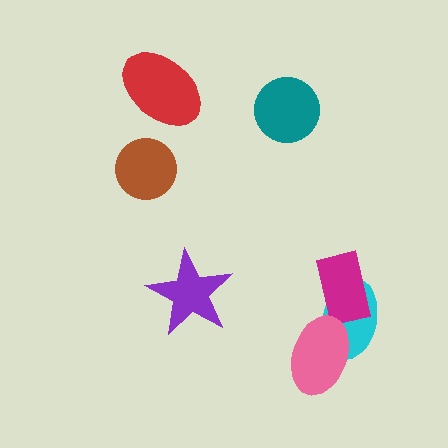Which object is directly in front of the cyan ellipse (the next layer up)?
The magenta rectangle is directly in front of the cyan ellipse.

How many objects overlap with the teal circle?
0 objects overlap with the teal circle.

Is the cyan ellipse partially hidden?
Yes, it is partially covered by another shape.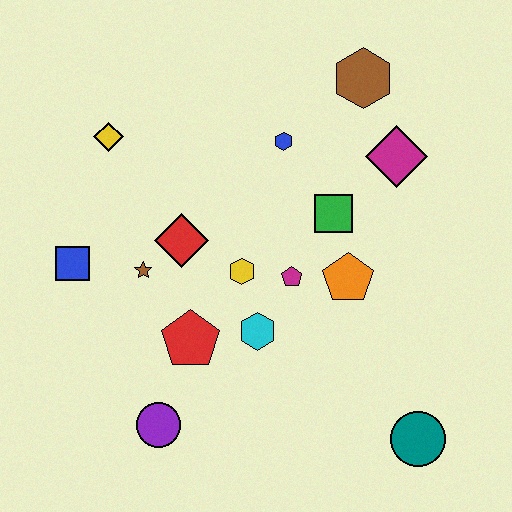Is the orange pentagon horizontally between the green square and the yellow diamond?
No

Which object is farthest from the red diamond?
The teal circle is farthest from the red diamond.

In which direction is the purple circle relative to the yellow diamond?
The purple circle is below the yellow diamond.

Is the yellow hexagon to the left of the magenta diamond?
Yes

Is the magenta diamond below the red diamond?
No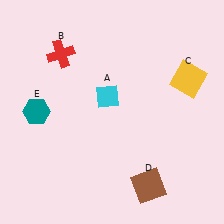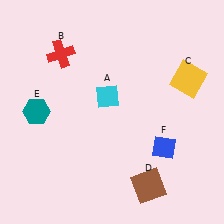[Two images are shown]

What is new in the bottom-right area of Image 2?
A blue diamond (F) was added in the bottom-right area of Image 2.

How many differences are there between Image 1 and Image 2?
There is 1 difference between the two images.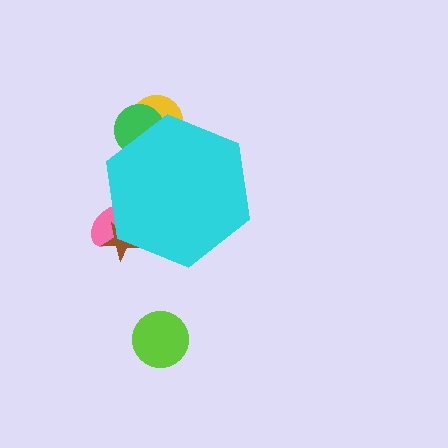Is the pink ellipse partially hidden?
Yes, the pink ellipse is partially hidden behind the cyan hexagon.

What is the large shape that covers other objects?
A cyan hexagon.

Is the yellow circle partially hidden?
Yes, the yellow circle is partially hidden behind the cyan hexagon.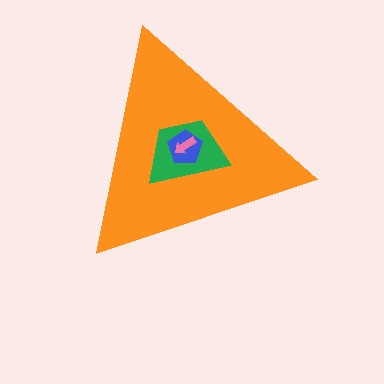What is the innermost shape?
The pink arrow.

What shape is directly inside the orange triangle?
The green trapezoid.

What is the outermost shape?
The orange triangle.